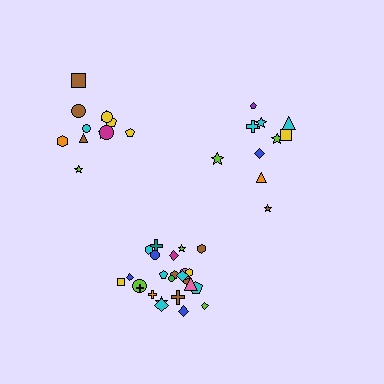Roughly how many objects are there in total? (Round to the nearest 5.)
Roughly 45 objects in total.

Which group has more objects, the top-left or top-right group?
The top-left group.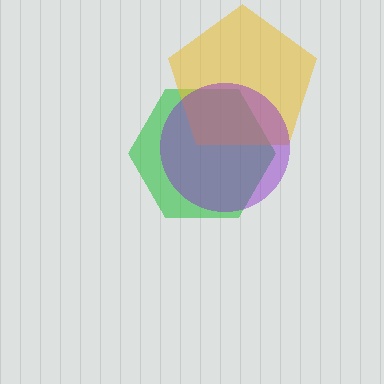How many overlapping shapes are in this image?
There are 3 overlapping shapes in the image.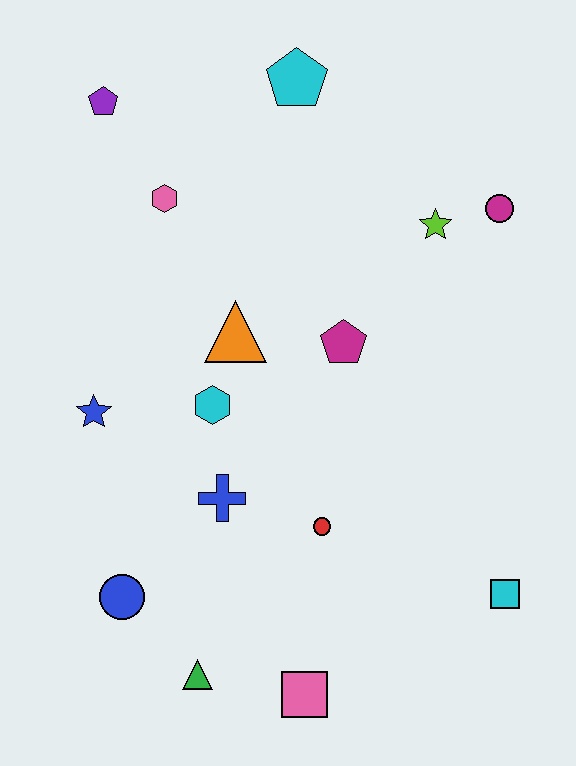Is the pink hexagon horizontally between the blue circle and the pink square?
Yes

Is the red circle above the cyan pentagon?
No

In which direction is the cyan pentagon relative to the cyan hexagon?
The cyan pentagon is above the cyan hexagon.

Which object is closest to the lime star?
The magenta circle is closest to the lime star.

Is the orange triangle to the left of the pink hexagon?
No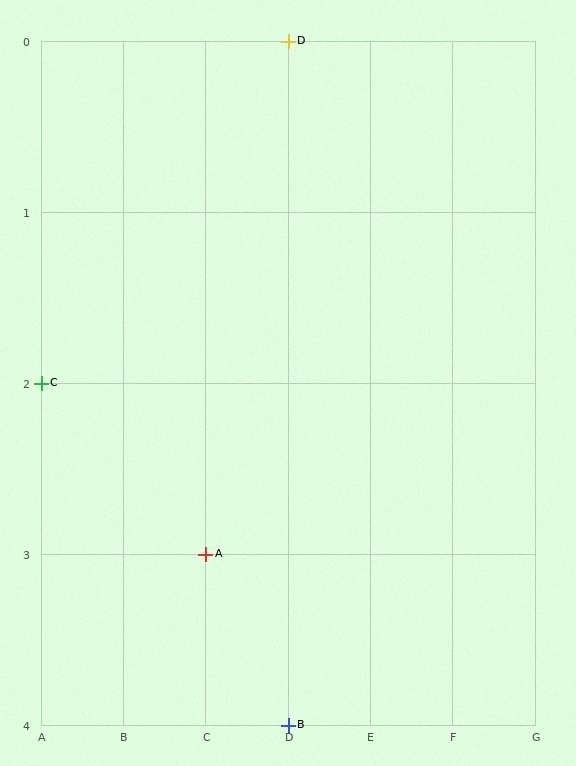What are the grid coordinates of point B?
Point B is at grid coordinates (D, 4).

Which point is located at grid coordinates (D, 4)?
Point B is at (D, 4).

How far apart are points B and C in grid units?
Points B and C are 3 columns and 2 rows apart (about 3.6 grid units diagonally).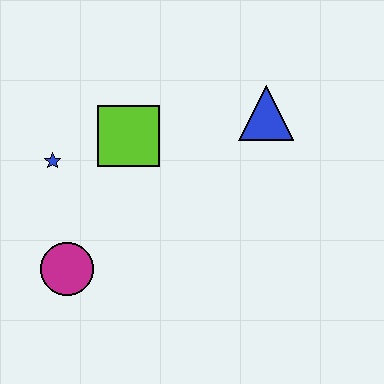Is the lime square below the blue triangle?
Yes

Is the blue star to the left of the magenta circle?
Yes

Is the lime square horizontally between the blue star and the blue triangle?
Yes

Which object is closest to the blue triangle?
The lime square is closest to the blue triangle.